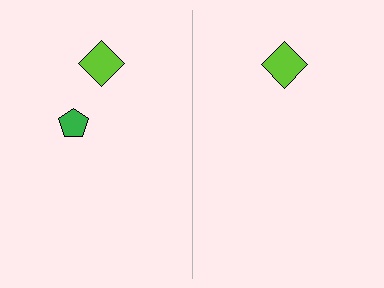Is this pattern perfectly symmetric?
No, the pattern is not perfectly symmetric. A green pentagon is missing from the right side.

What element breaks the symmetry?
A green pentagon is missing from the right side.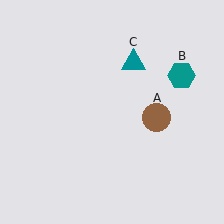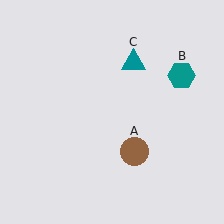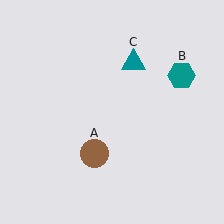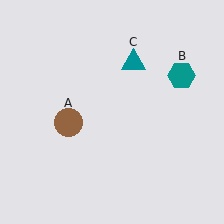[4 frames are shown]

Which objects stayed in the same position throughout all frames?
Teal hexagon (object B) and teal triangle (object C) remained stationary.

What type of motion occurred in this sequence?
The brown circle (object A) rotated clockwise around the center of the scene.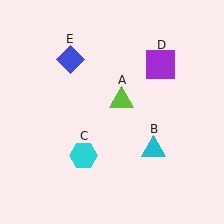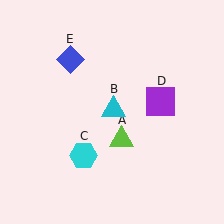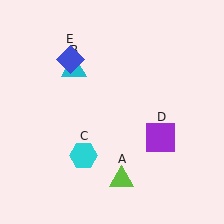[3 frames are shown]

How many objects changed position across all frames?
3 objects changed position: lime triangle (object A), cyan triangle (object B), purple square (object D).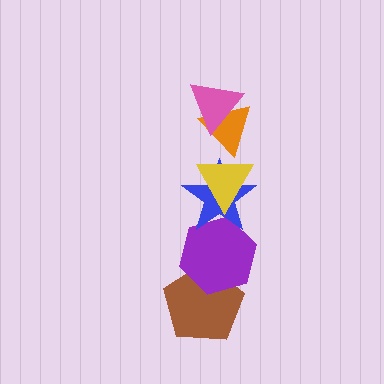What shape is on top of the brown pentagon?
The purple hexagon is on top of the brown pentagon.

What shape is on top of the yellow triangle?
The orange triangle is on top of the yellow triangle.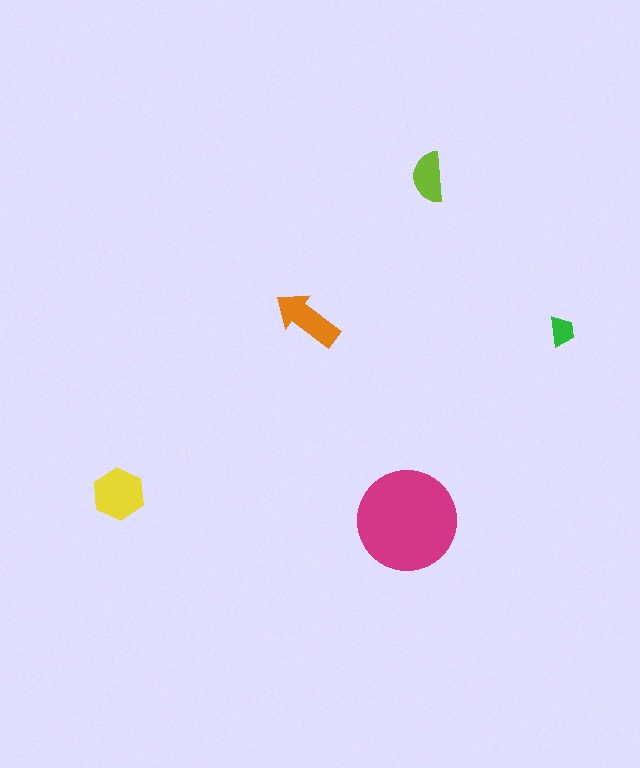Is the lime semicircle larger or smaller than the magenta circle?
Smaller.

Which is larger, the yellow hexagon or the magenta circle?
The magenta circle.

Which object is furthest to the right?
The green trapezoid is rightmost.